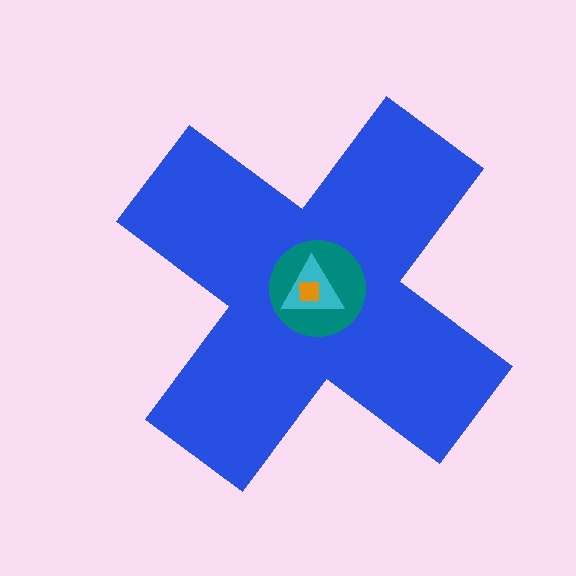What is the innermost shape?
The orange square.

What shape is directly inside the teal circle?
The cyan triangle.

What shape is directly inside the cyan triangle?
The orange square.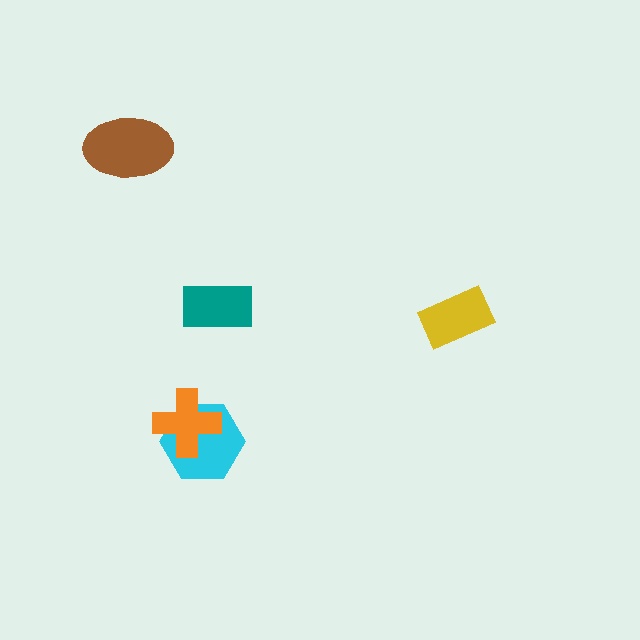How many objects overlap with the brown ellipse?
0 objects overlap with the brown ellipse.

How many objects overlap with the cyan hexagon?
1 object overlaps with the cyan hexagon.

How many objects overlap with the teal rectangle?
0 objects overlap with the teal rectangle.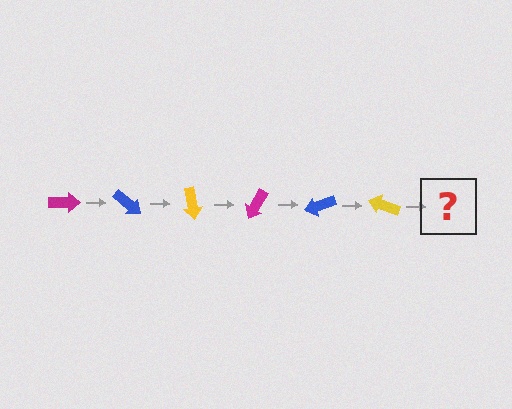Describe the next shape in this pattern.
It should be a magenta arrow, rotated 240 degrees from the start.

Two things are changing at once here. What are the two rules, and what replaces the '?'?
The two rules are that it rotates 40 degrees each step and the color cycles through magenta, blue, and yellow. The '?' should be a magenta arrow, rotated 240 degrees from the start.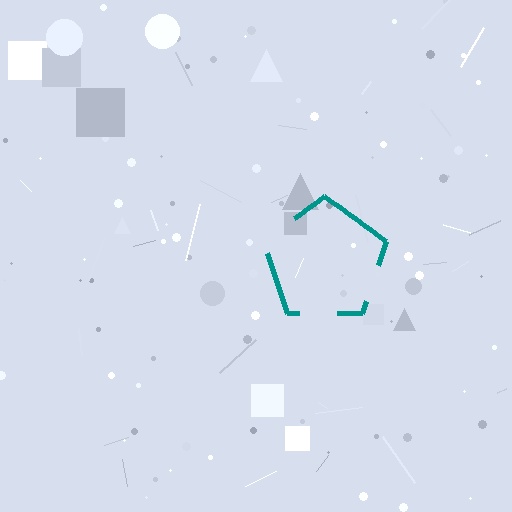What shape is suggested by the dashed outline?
The dashed outline suggests a pentagon.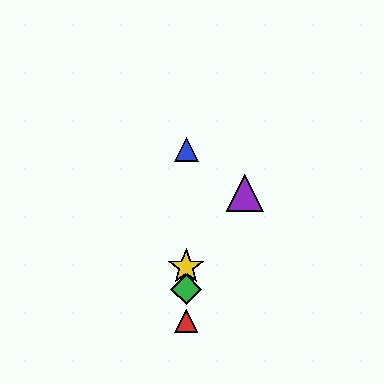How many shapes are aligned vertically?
4 shapes (the red triangle, the blue triangle, the green diamond, the yellow star) are aligned vertically.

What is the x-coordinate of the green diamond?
The green diamond is at x≈186.